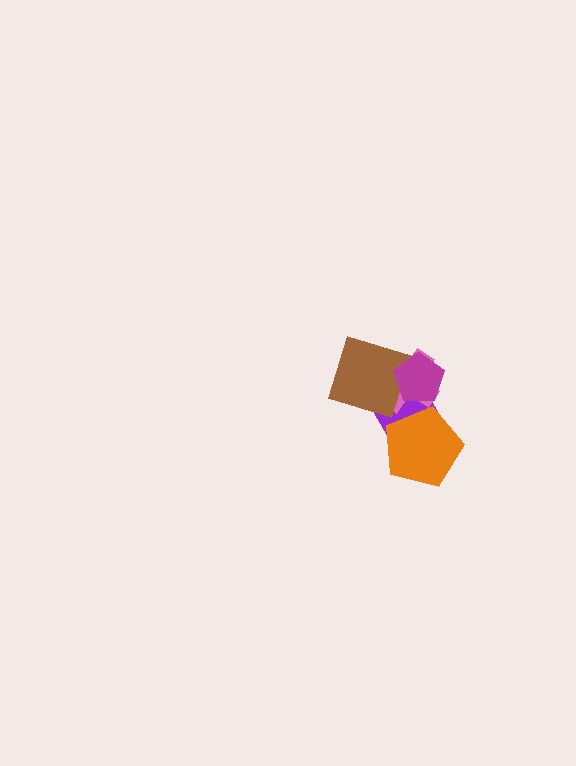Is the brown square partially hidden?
Yes, it is partially covered by another shape.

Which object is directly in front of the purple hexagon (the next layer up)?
The orange pentagon is directly in front of the purple hexagon.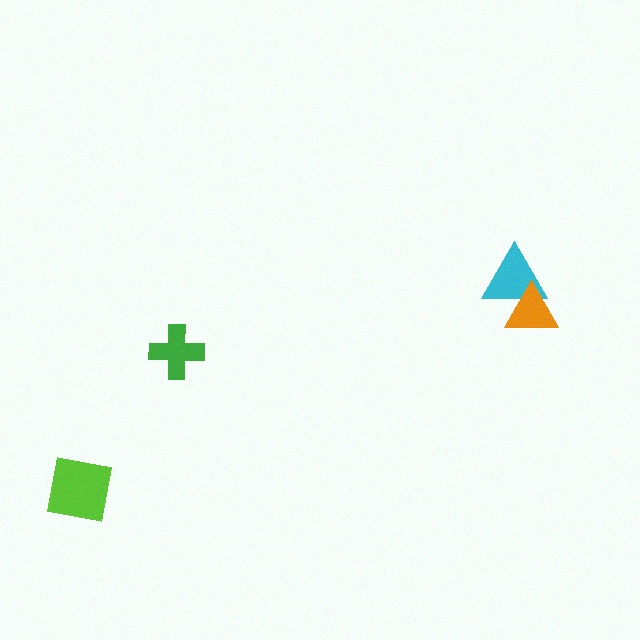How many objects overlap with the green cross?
0 objects overlap with the green cross.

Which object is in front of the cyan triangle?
The orange triangle is in front of the cyan triangle.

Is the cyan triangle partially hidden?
Yes, it is partially covered by another shape.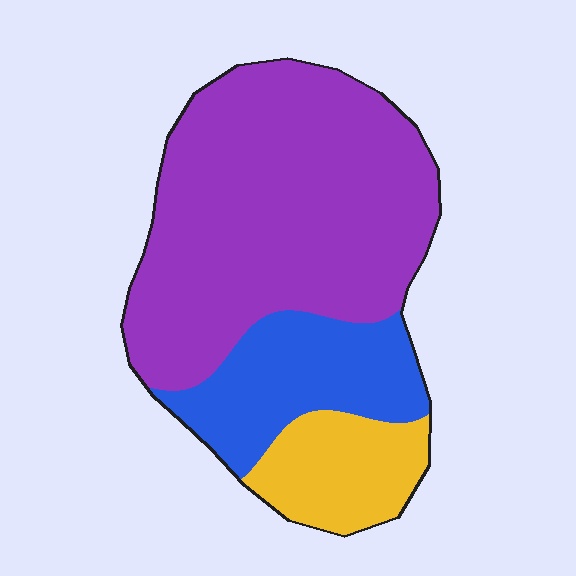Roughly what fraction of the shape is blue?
Blue takes up about one fifth (1/5) of the shape.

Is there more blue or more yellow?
Blue.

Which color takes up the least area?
Yellow, at roughly 15%.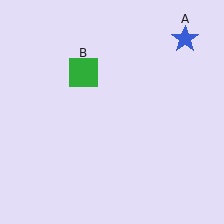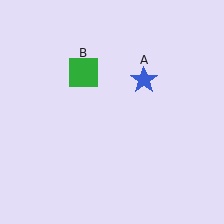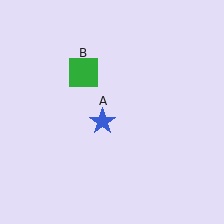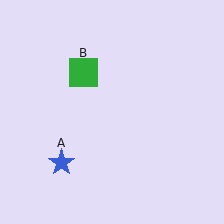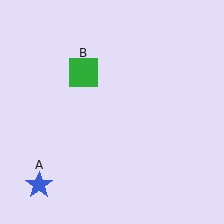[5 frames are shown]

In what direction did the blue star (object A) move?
The blue star (object A) moved down and to the left.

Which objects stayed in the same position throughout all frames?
Green square (object B) remained stationary.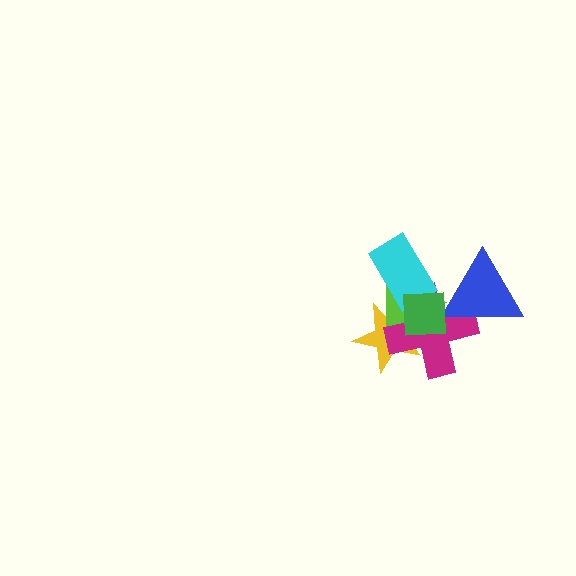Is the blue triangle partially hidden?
Yes, it is partially covered by another shape.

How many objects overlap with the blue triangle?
3 objects overlap with the blue triangle.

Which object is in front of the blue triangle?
The green square is in front of the blue triangle.